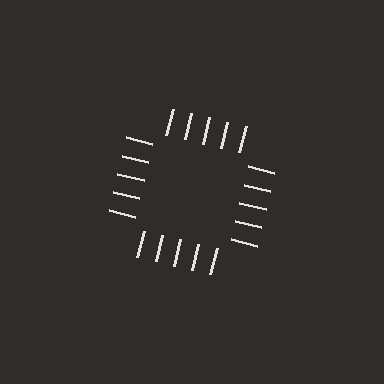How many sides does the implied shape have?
4 sides — the line-ends trace a square.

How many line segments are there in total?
20 — 5 along each of the 4 edges.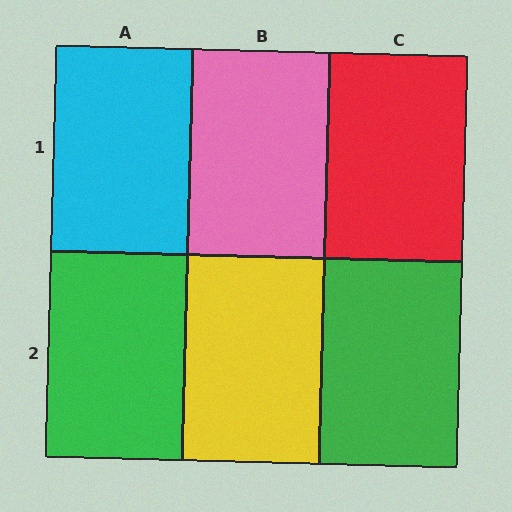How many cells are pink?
1 cell is pink.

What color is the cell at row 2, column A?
Green.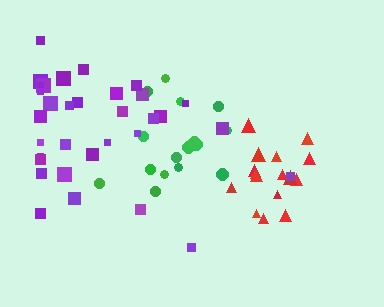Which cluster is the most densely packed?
Red.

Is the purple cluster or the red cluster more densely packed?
Red.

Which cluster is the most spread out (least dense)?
Purple.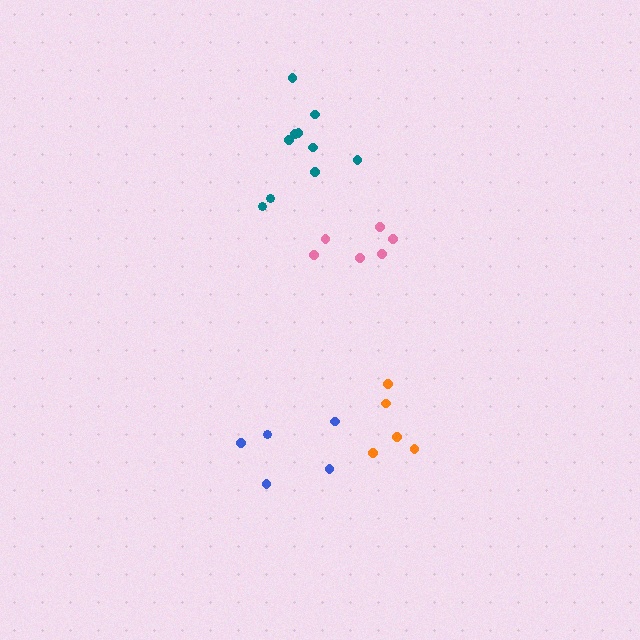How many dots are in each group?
Group 1: 5 dots, Group 2: 6 dots, Group 3: 10 dots, Group 4: 5 dots (26 total).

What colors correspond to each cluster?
The clusters are colored: blue, pink, teal, orange.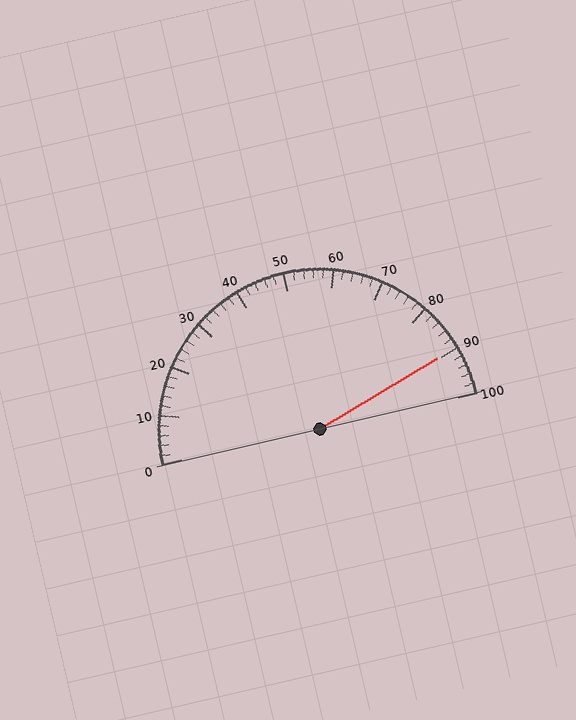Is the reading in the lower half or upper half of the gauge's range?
The reading is in the upper half of the range (0 to 100).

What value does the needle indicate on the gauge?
The needle indicates approximately 90.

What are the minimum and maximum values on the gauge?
The gauge ranges from 0 to 100.